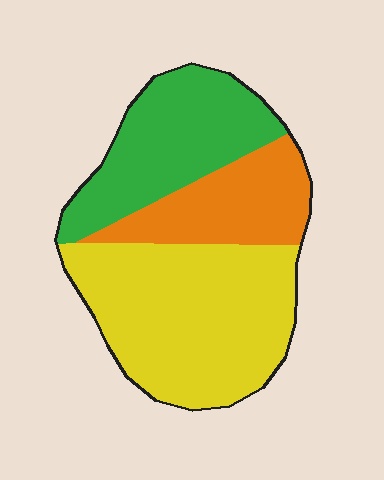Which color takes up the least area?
Orange, at roughly 20%.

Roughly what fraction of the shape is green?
Green takes up about one third (1/3) of the shape.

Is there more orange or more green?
Green.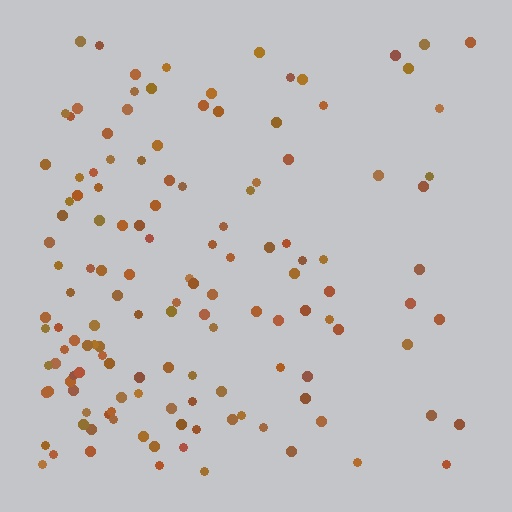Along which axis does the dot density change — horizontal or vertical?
Horizontal.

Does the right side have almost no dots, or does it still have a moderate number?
Still a moderate number, just noticeably fewer than the left.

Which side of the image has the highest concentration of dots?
The left.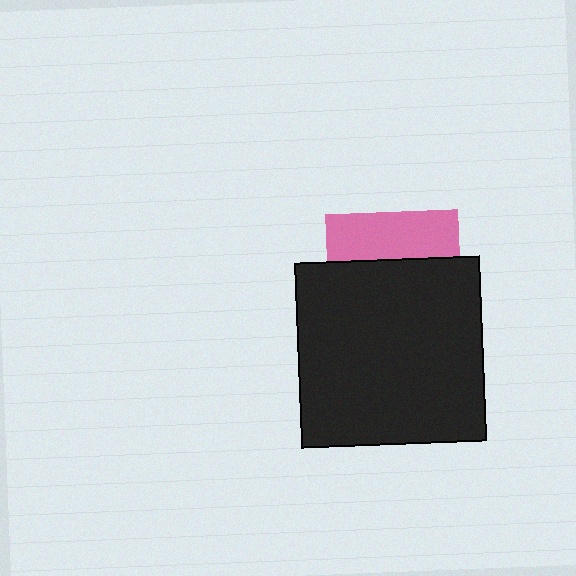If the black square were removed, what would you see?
You would see the complete pink square.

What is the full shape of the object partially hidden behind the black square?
The partially hidden object is a pink square.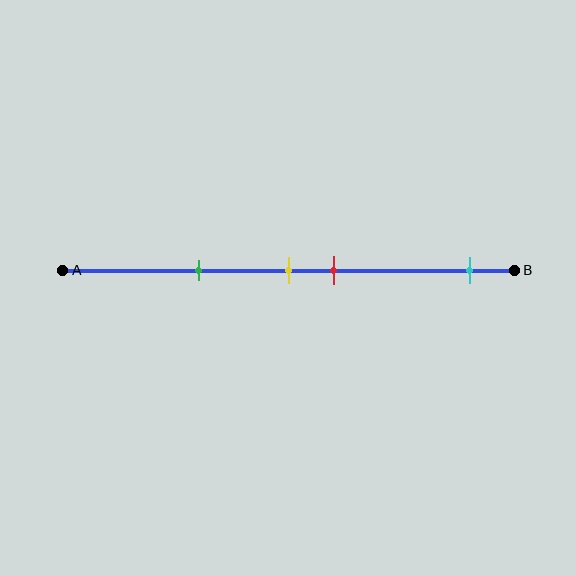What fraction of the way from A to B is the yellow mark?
The yellow mark is approximately 50% (0.5) of the way from A to B.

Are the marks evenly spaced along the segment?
No, the marks are not evenly spaced.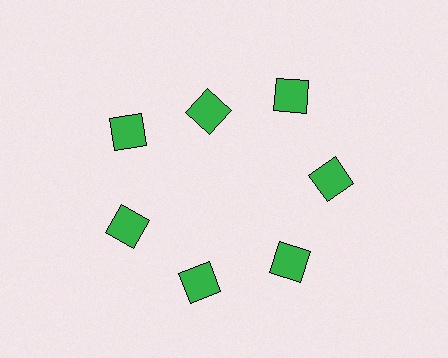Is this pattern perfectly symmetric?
No. The 7 green squares are arranged in a ring, but one element near the 12 o'clock position is pulled inward toward the center, breaking the 7-fold rotational symmetry.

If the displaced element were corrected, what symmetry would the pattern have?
It would have 7-fold rotational symmetry — the pattern would map onto itself every 51 degrees.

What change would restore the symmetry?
The symmetry would be restored by moving it outward, back onto the ring so that all 7 squares sit at equal angles and equal distance from the center.